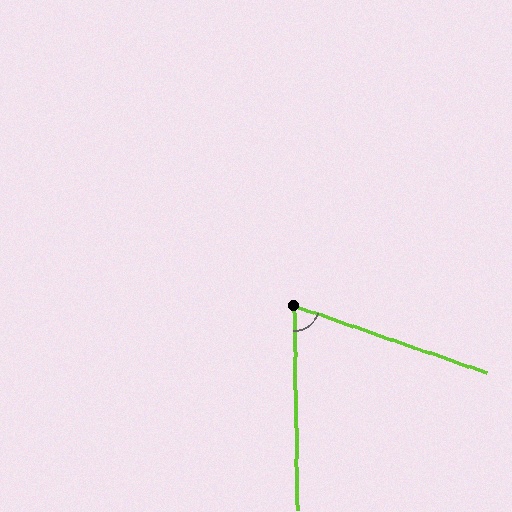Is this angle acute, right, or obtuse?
It is acute.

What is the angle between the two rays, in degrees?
Approximately 70 degrees.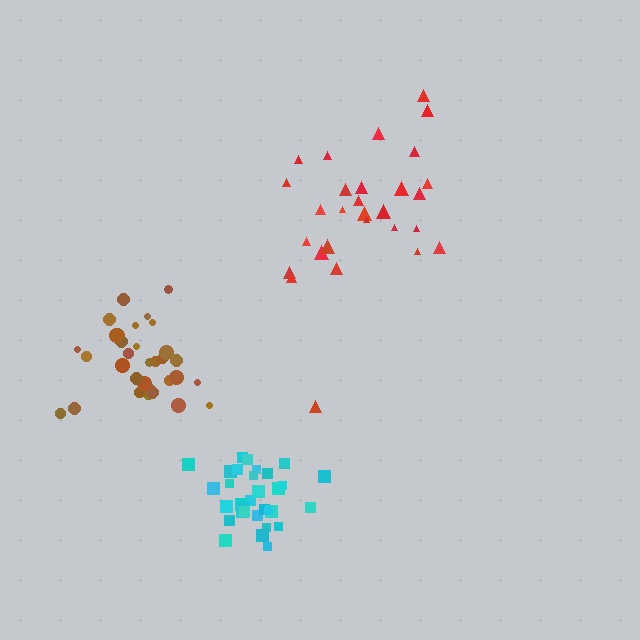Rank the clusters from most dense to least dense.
cyan, brown, red.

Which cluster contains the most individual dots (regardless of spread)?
Cyan (32).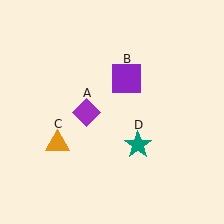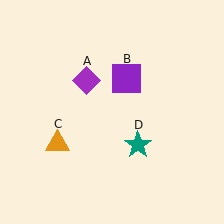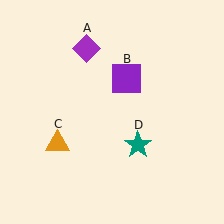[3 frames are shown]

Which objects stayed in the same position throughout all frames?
Purple square (object B) and orange triangle (object C) and teal star (object D) remained stationary.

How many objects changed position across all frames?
1 object changed position: purple diamond (object A).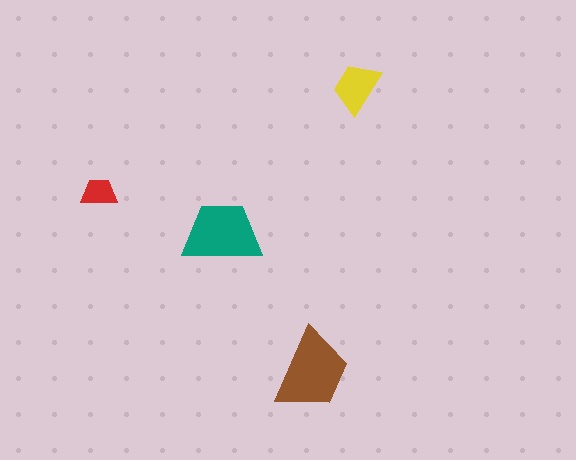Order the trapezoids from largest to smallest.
the brown one, the teal one, the yellow one, the red one.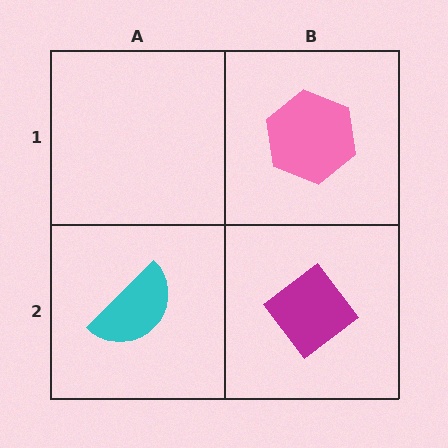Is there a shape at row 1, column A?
No, that cell is empty.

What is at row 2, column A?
A cyan semicircle.